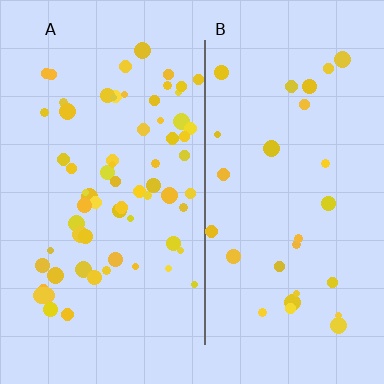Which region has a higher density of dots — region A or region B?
A (the left).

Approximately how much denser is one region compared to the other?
Approximately 2.4× — region A over region B.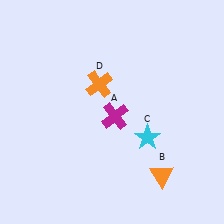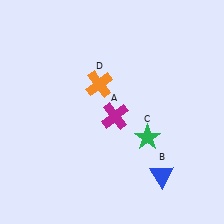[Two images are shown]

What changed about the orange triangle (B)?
In Image 1, B is orange. In Image 2, it changed to blue.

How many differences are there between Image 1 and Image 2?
There are 2 differences between the two images.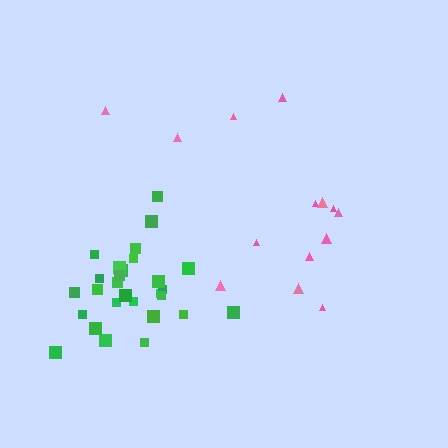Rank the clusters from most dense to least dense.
green, pink.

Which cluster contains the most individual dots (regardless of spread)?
Green (28).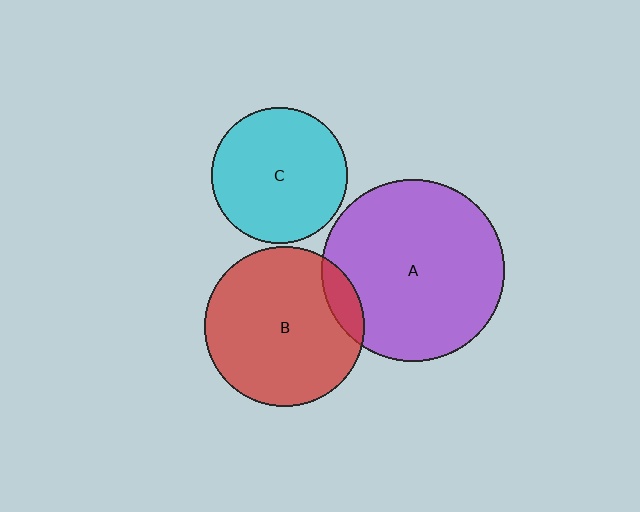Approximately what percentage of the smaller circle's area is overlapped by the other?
Approximately 10%.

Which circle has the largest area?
Circle A (purple).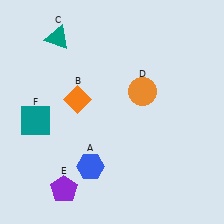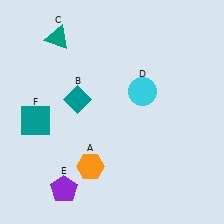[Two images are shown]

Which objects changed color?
A changed from blue to orange. B changed from orange to teal. D changed from orange to cyan.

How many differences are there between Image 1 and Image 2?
There are 3 differences between the two images.